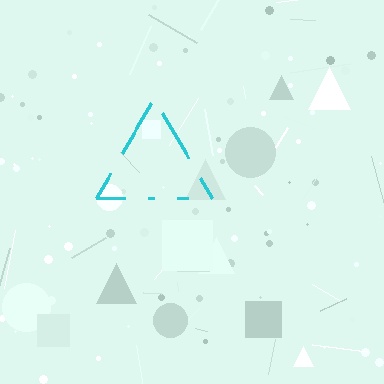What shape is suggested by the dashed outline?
The dashed outline suggests a triangle.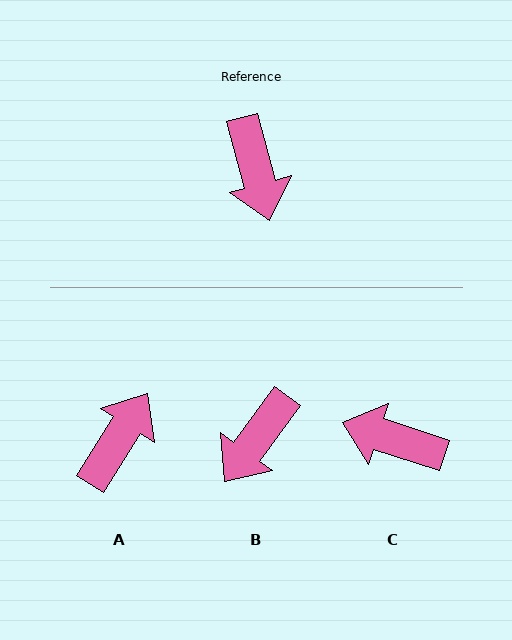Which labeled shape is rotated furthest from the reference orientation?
A, about 133 degrees away.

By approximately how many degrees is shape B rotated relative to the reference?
Approximately 51 degrees clockwise.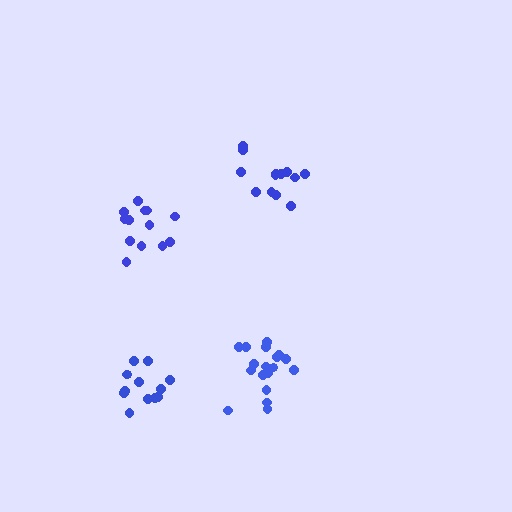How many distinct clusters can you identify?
There are 4 distinct clusters.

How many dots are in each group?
Group 1: 13 dots, Group 2: 18 dots, Group 3: 13 dots, Group 4: 13 dots (57 total).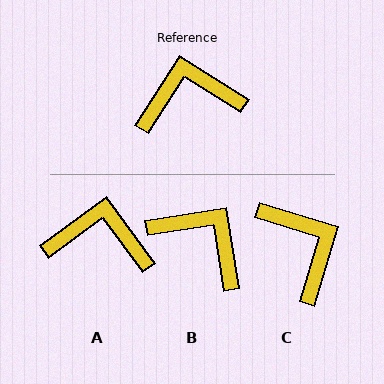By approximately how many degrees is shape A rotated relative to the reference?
Approximately 21 degrees clockwise.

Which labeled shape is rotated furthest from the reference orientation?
C, about 75 degrees away.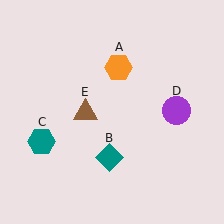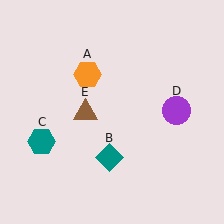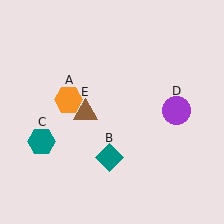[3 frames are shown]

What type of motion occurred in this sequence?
The orange hexagon (object A) rotated counterclockwise around the center of the scene.